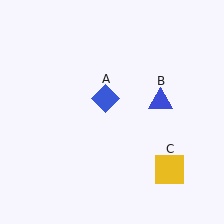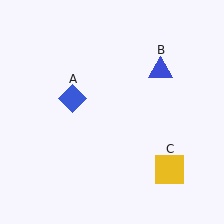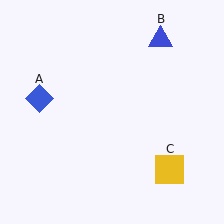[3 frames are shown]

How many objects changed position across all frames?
2 objects changed position: blue diamond (object A), blue triangle (object B).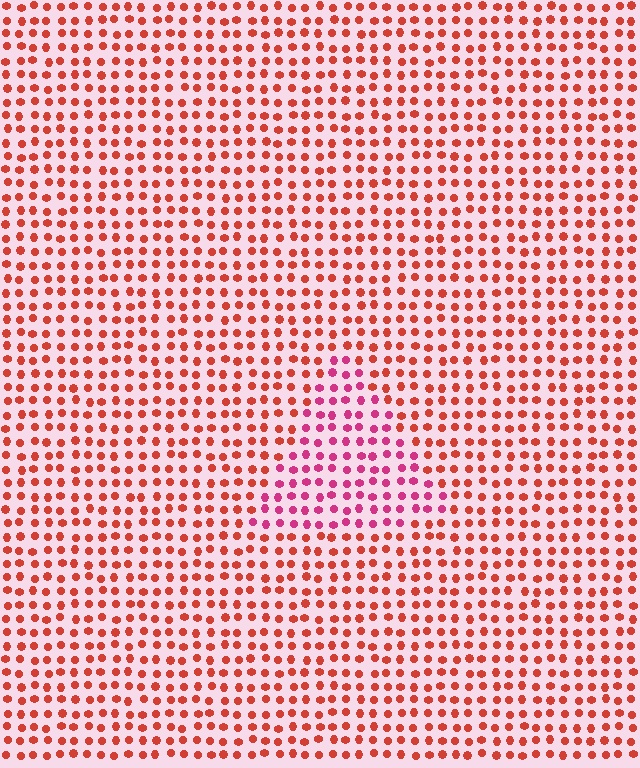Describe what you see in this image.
The image is filled with small red elements in a uniform arrangement. A triangle-shaped region is visible where the elements are tinted to a slightly different hue, forming a subtle color boundary.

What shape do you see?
I see a triangle.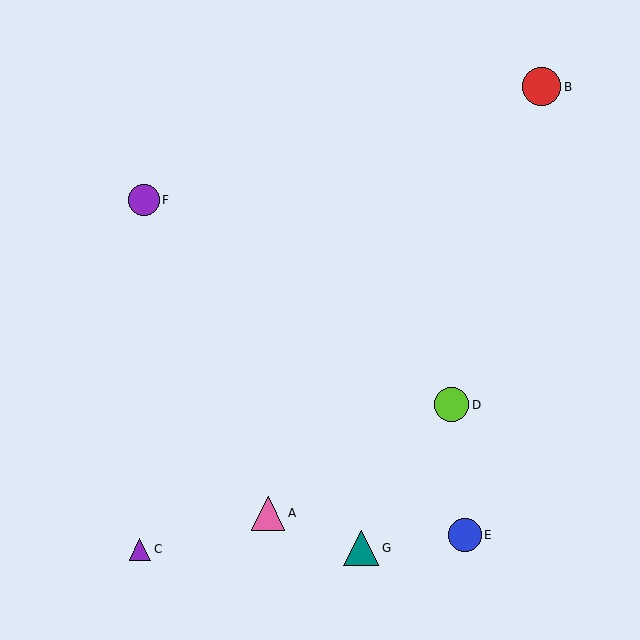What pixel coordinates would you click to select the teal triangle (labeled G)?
Click at (361, 548) to select the teal triangle G.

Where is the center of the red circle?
The center of the red circle is at (542, 87).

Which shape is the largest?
The red circle (labeled B) is the largest.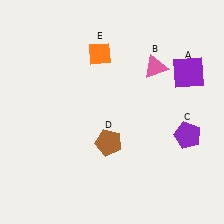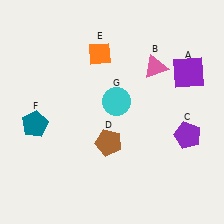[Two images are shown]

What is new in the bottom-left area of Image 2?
A teal pentagon (F) was added in the bottom-left area of Image 2.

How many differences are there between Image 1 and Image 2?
There are 2 differences between the two images.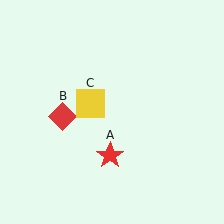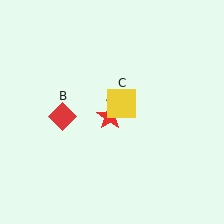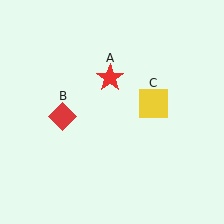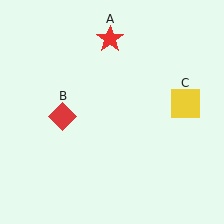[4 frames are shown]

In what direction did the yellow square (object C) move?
The yellow square (object C) moved right.